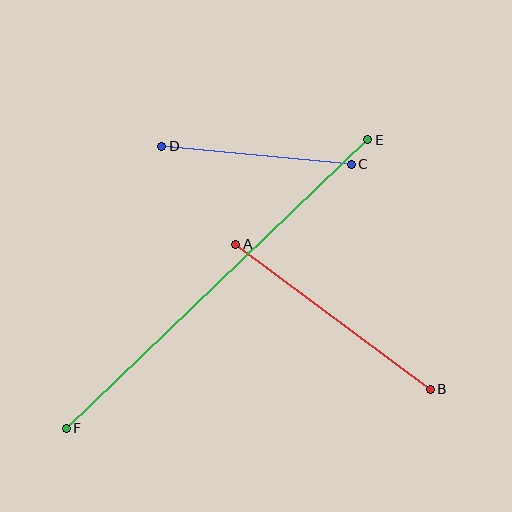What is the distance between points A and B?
The distance is approximately 243 pixels.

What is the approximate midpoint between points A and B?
The midpoint is at approximately (333, 317) pixels.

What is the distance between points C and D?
The distance is approximately 191 pixels.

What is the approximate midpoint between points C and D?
The midpoint is at approximately (257, 155) pixels.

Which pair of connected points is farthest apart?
Points E and F are farthest apart.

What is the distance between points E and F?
The distance is approximately 418 pixels.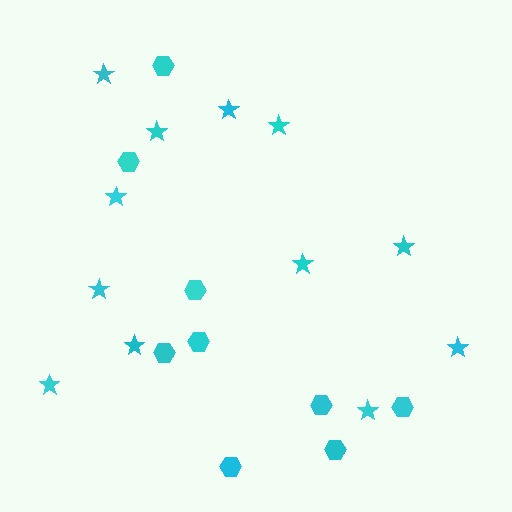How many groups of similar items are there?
There are 2 groups: one group of hexagons (9) and one group of stars (12).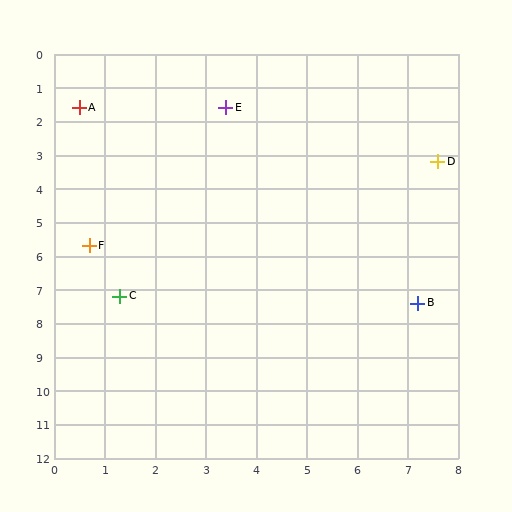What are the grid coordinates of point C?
Point C is at approximately (1.3, 7.2).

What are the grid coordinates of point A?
Point A is at approximately (0.5, 1.6).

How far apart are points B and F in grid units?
Points B and F are about 6.7 grid units apart.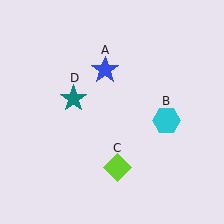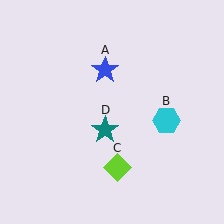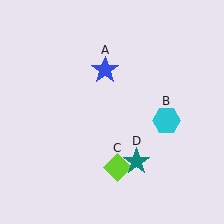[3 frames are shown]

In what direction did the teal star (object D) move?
The teal star (object D) moved down and to the right.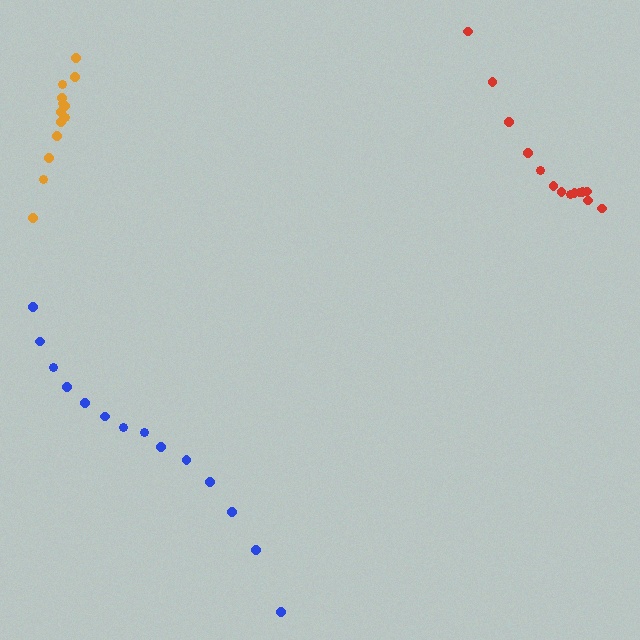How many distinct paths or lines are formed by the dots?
There are 3 distinct paths.